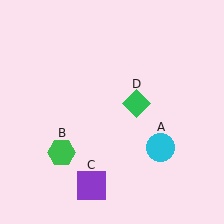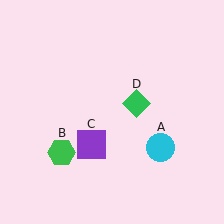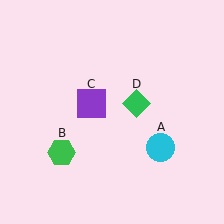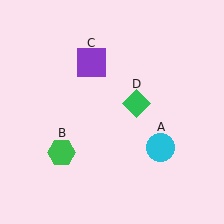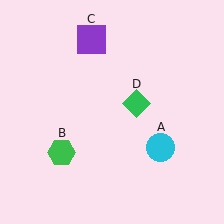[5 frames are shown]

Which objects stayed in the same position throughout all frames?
Cyan circle (object A) and green hexagon (object B) and green diamond (object D) remained stationary.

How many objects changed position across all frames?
1 object changed position: purple square (object C).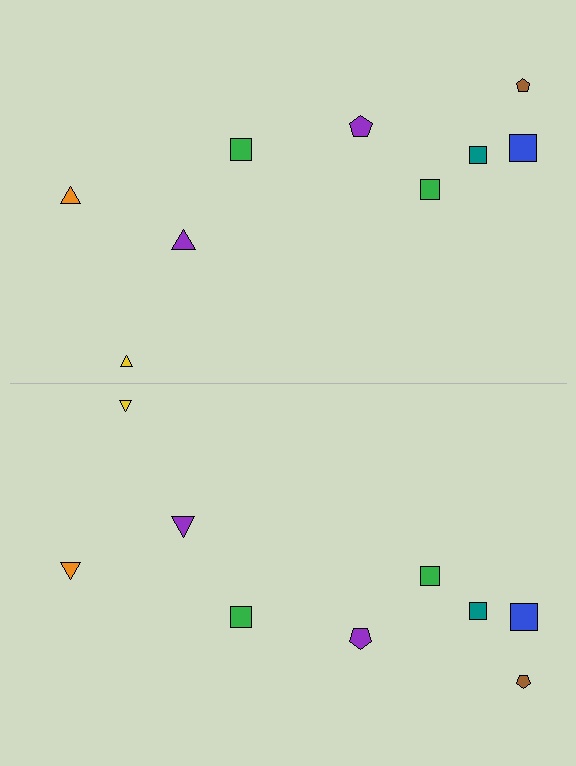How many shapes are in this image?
There are 18 shapes in this image.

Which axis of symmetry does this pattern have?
The pattern has a horizontal axis of symmetry running through the center of the image.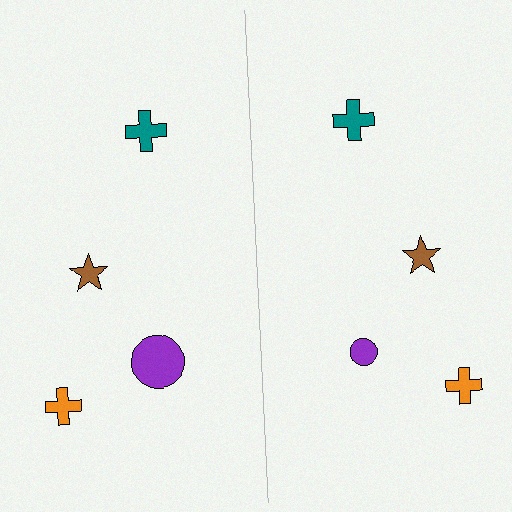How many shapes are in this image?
There are 8 shapes in this image.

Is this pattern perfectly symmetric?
No, the pattern is not perfectly symmetric. The purple circle on the right side has a different size than its mirror counterpart.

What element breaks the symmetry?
The purple circle on the right side has a different size than its mirror counterpart.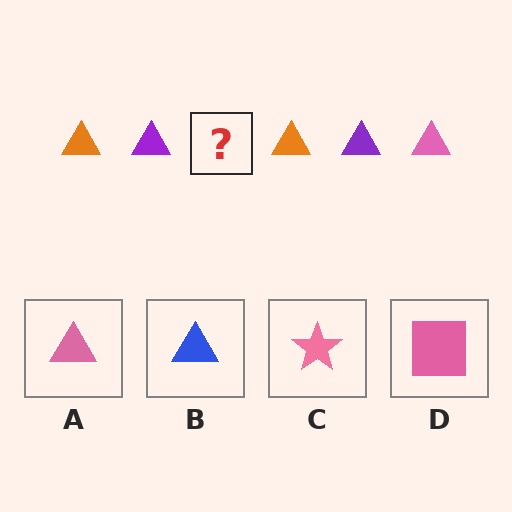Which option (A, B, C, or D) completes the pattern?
A.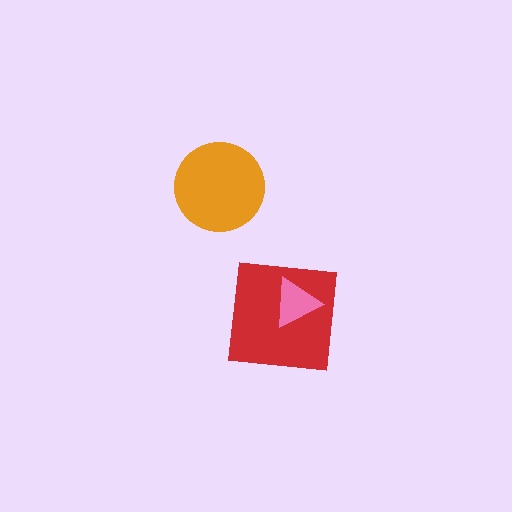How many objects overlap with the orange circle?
0 objects overlap with the orange circle.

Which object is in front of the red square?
The pink triangle is in front of the red square.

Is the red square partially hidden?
Yes, it is partially covered by another shape.